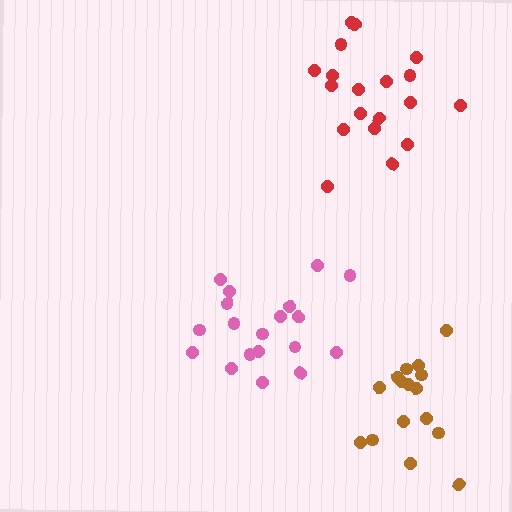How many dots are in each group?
Group 1: 19 dots, Group 2: 16 dots, Group 3: 19 dots (54 total).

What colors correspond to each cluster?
The clusters are colored: pink, brown, red.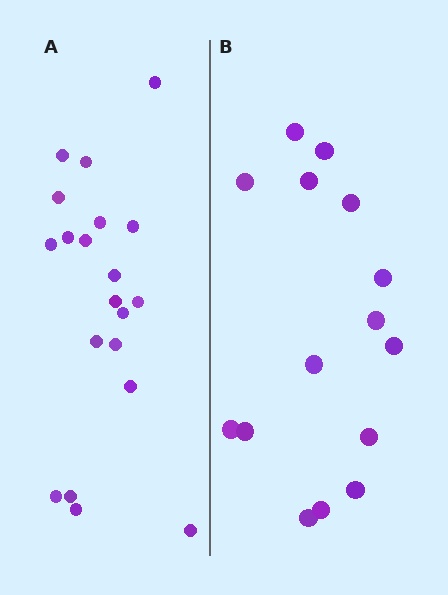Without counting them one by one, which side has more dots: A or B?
Region A (the left region) has more dots.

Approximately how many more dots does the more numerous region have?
Region A has about 5 more dots than region B.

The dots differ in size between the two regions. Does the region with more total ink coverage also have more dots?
No. Region B has more total ink coverage because its dots are larger, but region A actually contains more individual dots. Total area can be misleading — the number of items is what matters here.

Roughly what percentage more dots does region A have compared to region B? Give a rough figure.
About 35% more.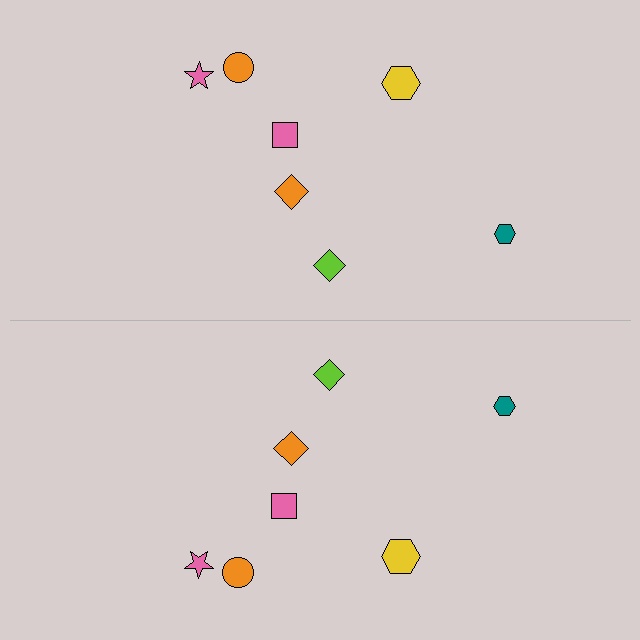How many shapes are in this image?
There are 14 shapes in this image.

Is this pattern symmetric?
Yes, this pattern has bilateral (reflection) symmetry.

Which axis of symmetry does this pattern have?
The pattern has a horizontal axis of symmetry running through the center of the image.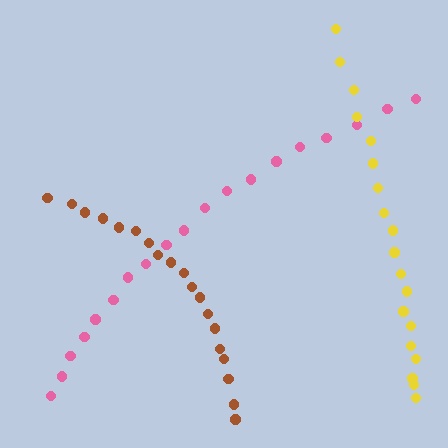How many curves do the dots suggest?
There are 3 distinct paths.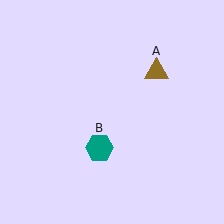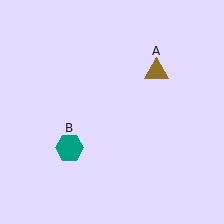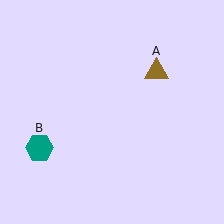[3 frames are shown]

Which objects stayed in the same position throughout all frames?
Brown triangle (object A) remained stationary.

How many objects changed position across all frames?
1 object changed position: teal hexagon (object B).